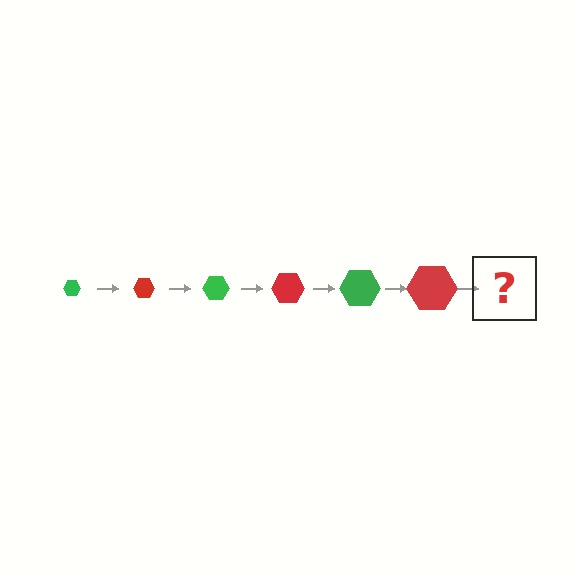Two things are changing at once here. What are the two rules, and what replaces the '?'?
The two rules are that the hexagon grows larger each step and the color cycles through green and red. The '?' should be a green hexagon, larger than the previous one.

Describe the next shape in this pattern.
It should be a green hexagon, larger than the previous one.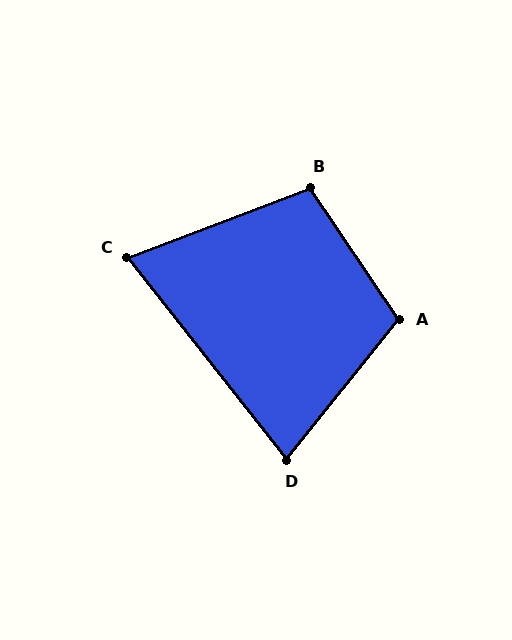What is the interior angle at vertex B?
Approximately 103 degrees (obtuse).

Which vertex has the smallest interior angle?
C, at approximately 73 degrees.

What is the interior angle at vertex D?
Approximately 77 degrees (acute).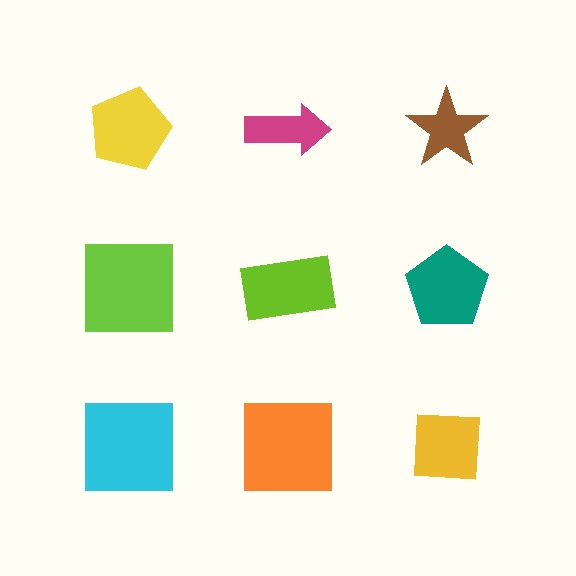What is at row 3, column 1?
A cyan square.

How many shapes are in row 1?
3 shapes.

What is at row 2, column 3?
A teal pentagon.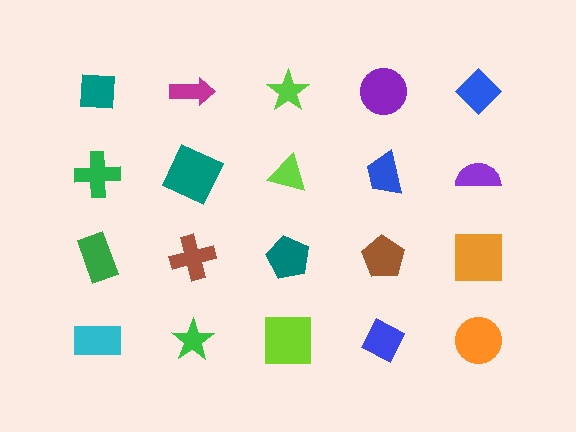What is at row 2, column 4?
A blue trapezoid.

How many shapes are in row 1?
5 shapes.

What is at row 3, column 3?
A teal pentagon.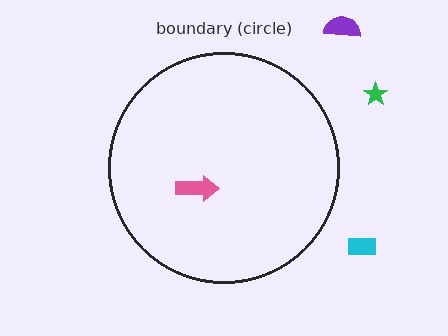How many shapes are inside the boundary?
1 inside, 3 outside.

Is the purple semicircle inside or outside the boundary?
Outside.